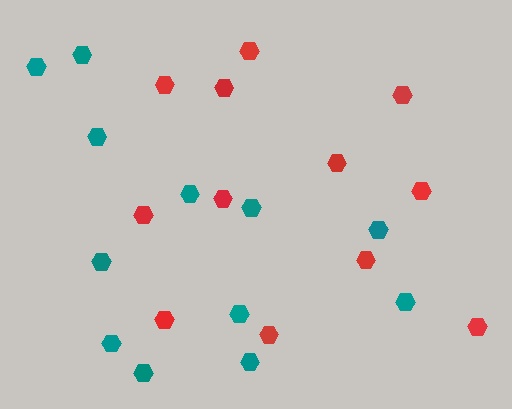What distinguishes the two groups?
There are 2 groups: one group of red hexagons (12) and one group of teal hexagons (12).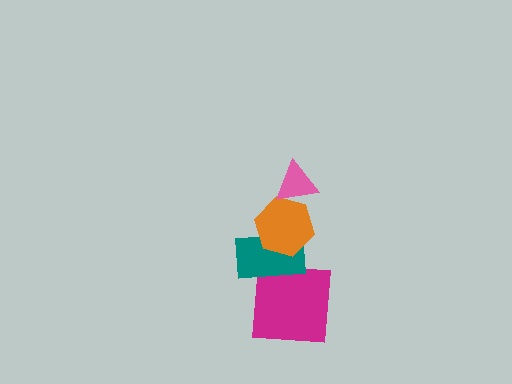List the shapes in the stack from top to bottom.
From top to bottom: the pink triangle, the orange hexagon, the teal rectangle, the magenta square.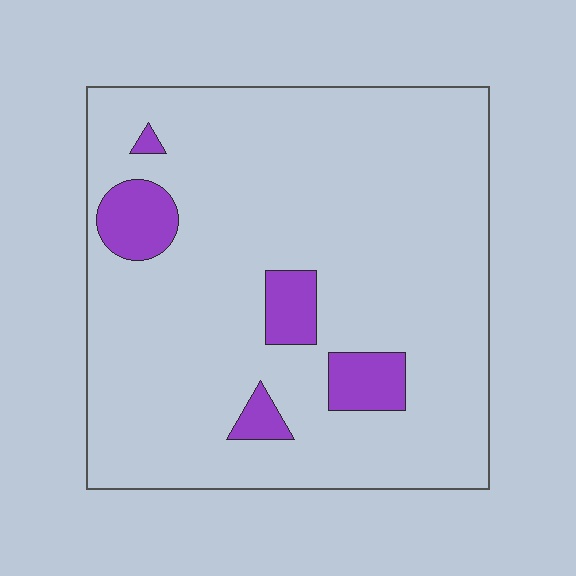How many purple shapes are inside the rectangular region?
5.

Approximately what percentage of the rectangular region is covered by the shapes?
Approximately 10%.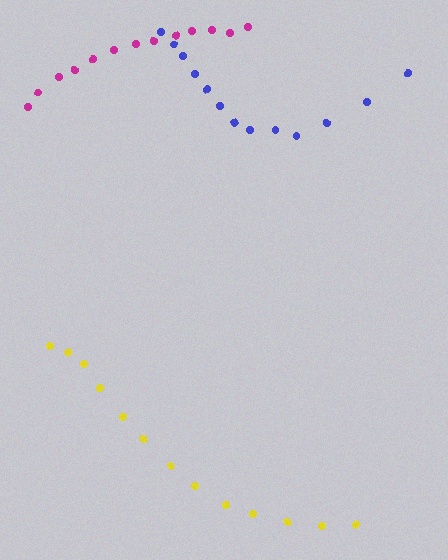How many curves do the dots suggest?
There are 3 distinct paths.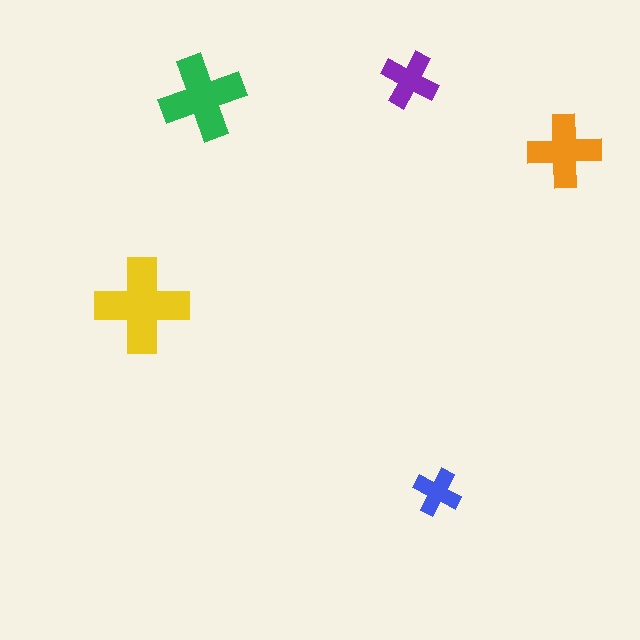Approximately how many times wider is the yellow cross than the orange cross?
About 1.5 times wider.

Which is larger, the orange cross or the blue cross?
The orange one.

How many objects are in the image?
There are 5 objects in the image.